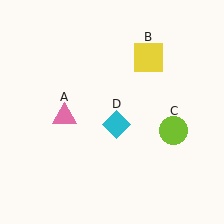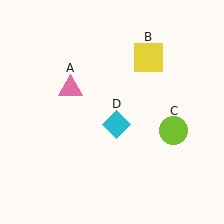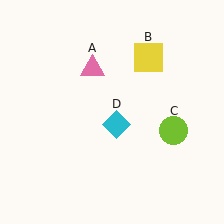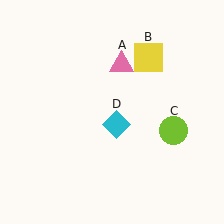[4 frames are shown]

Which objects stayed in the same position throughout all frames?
Yellow square (object B) and lime circle (object C) and cyan diamond (object D) remained stationary.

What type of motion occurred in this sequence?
The pink triangle (object A) rotated clockwise around the center of the scene.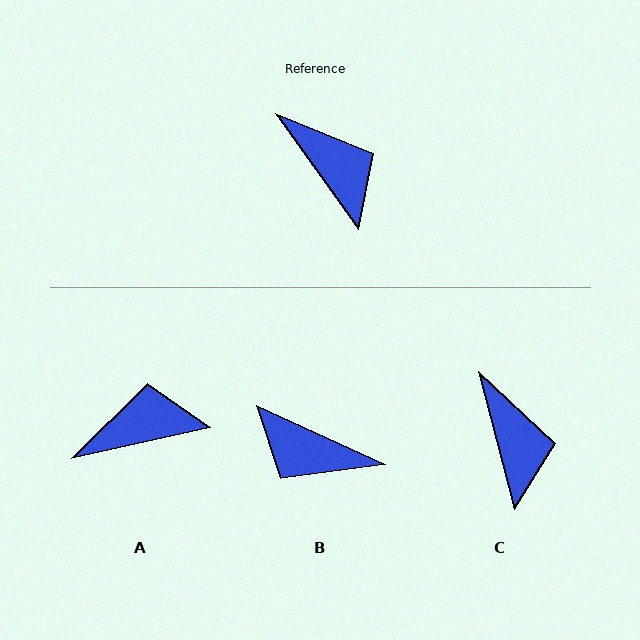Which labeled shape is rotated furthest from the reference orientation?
B, about 151 degrees away.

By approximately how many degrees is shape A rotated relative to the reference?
Approximately 67 degrees counter-clockwise.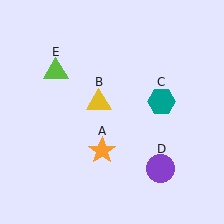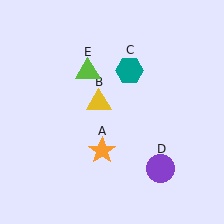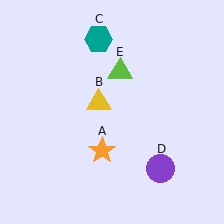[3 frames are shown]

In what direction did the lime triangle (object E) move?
The lime triangle (object E) moved right.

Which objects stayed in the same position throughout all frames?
Orange star (object A) and yellow triangle (object B) and purple circle (object D) remained stationary.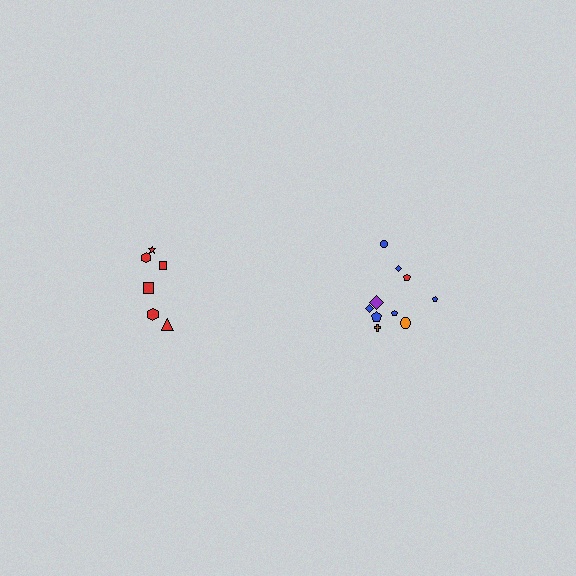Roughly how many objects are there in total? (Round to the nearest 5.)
Roughly 15 objects in total.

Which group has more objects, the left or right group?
The right group.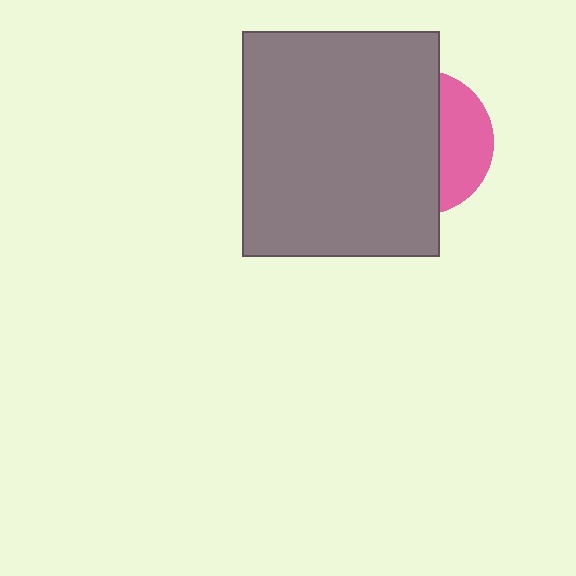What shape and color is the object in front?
The object in front is a gray rectangle.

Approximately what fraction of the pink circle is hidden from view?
Roughly 66% of the pink circle is hidden behind the gray rectangle.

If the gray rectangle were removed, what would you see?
You would see the complete pink circle.